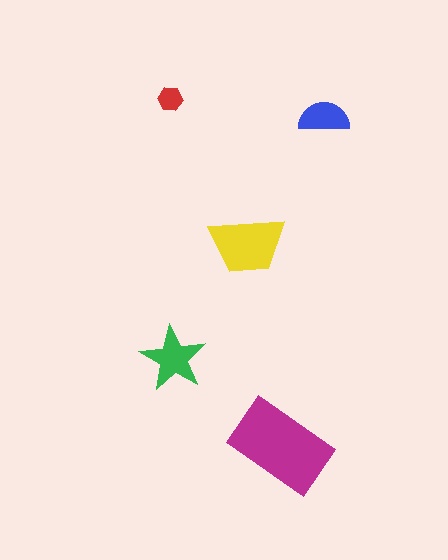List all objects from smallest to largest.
The red hexagon, the blue semicircle, the green star, the yellow trapezoid, the magenta rectangle.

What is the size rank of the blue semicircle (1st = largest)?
4th.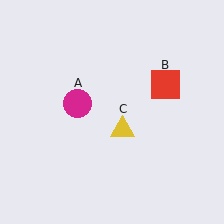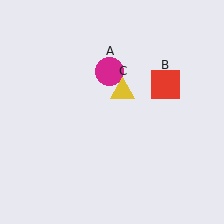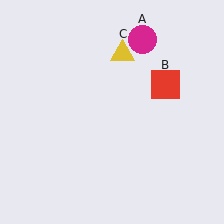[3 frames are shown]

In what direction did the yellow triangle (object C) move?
The yellow triangle (object C) moved up.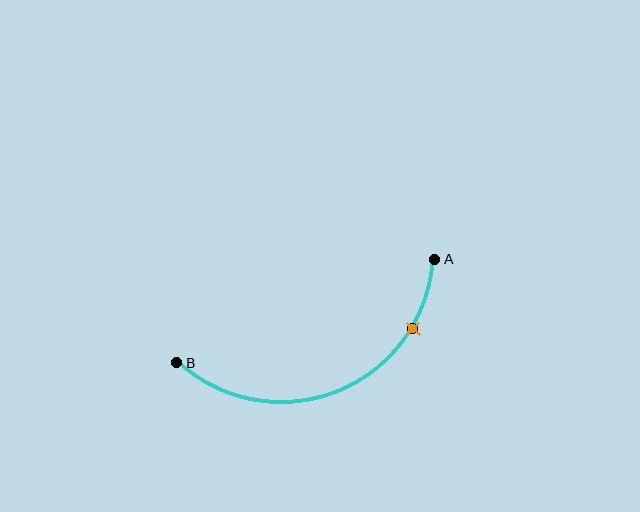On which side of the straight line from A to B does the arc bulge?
The arc bulges below the straight line connecting A and B.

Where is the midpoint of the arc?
The arc midpoint is the point on the curve farthest from the straight line joining A and B. It sits below that line.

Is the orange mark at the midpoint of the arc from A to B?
No. The orange mark lies on the arc but is closer to endpoint A. The arc midpoint would be at the point on the curve equidistant along the arc from both A and B.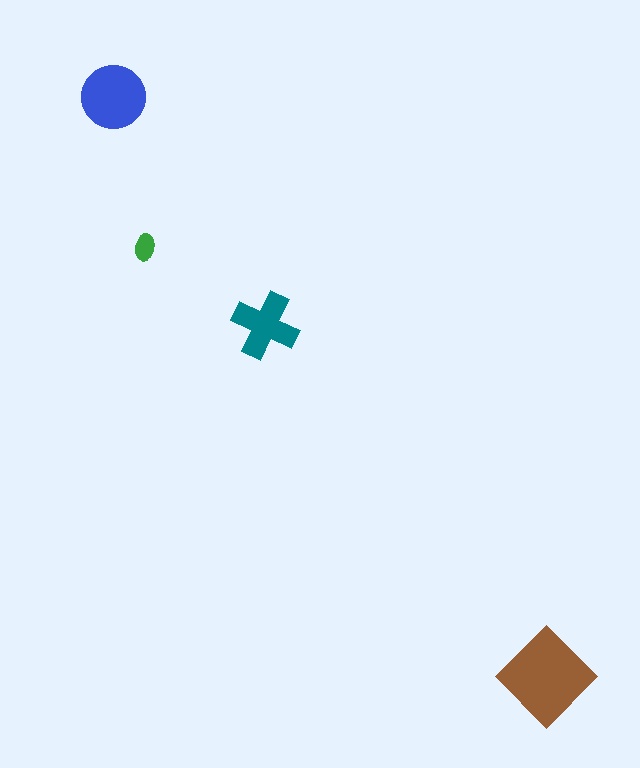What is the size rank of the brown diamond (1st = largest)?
1st.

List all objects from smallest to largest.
The green ellipse, the teal cross, the blue circle, the brown diamond.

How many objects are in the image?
There are 4 objects in the image.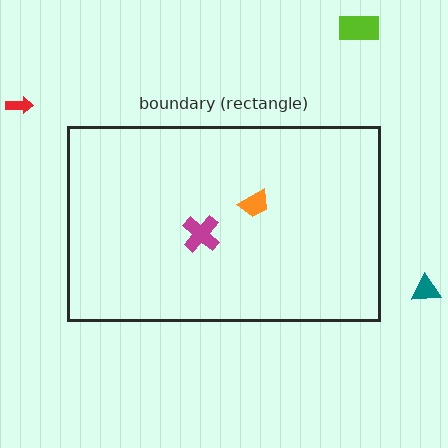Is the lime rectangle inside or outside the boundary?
Outside.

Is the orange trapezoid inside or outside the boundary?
Inside.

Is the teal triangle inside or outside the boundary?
Outside.